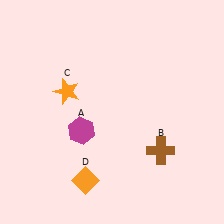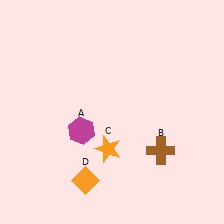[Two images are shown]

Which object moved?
The orange star (C) moved down.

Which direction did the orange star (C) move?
The orange star (C) moved down.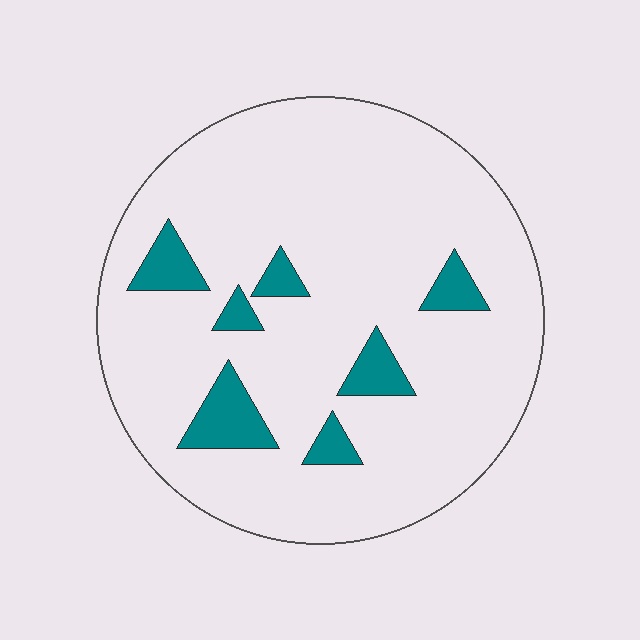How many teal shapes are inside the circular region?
7.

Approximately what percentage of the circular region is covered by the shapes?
Approximately 10%.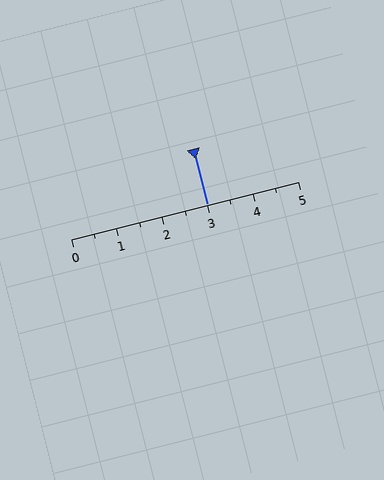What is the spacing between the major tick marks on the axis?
The major ticks are spaced 1 apart.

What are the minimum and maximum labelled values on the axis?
The axis runs from 0 to 5.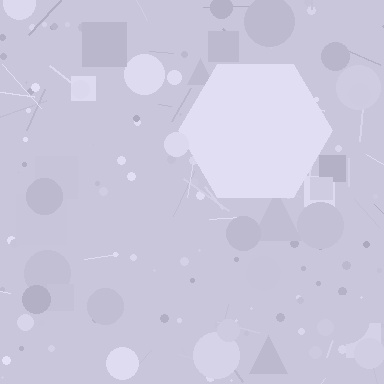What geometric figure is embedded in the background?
A hexagon is embedded in the background.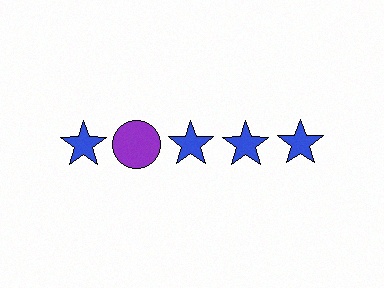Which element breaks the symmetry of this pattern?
The purple circle in the top row, second from left column breaks the symmetry. All other shapes are blue stars.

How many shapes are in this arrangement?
There are 5 shapes arranged in a grid pattern.